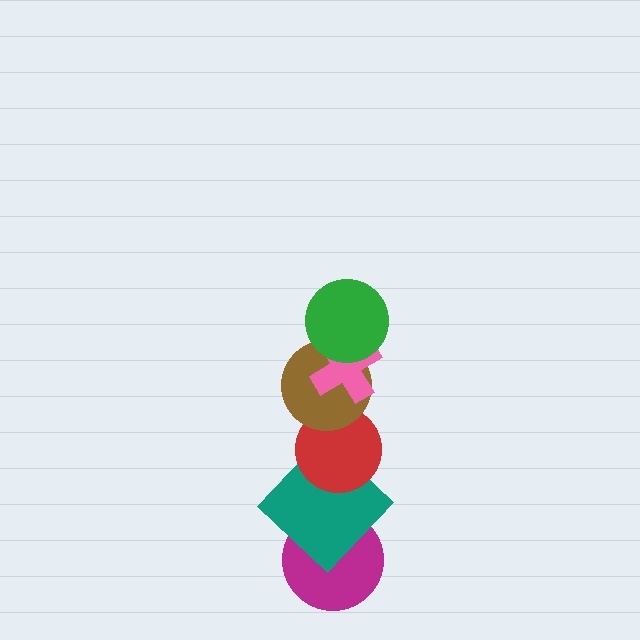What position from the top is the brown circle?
The brown circle is 3rd from the top.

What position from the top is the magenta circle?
The magenta circle is 6th from the top.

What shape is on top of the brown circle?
The pink cross is on top of the brown circle.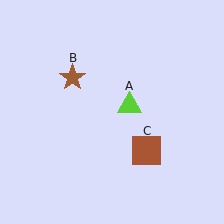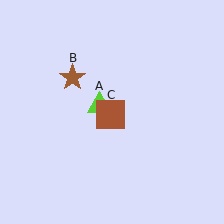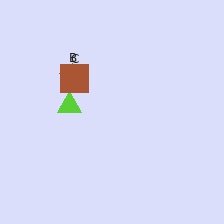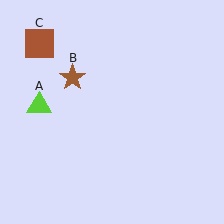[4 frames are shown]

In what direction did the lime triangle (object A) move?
The lime triangle (object A) moved left.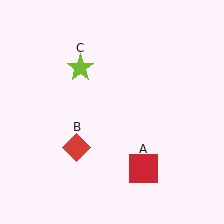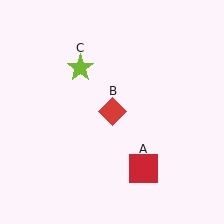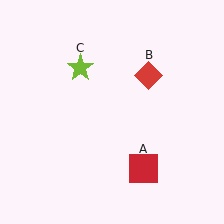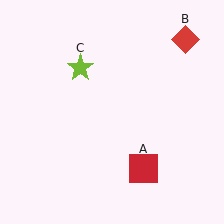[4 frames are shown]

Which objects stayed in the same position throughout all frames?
Red square (object A) and lime star (object C) remained stationary.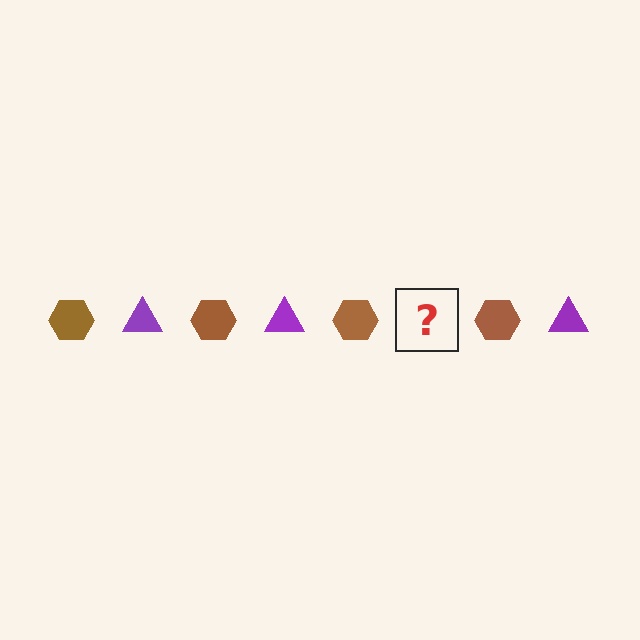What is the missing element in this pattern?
The missing element is a purple triangle.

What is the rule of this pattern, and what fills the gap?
The rule is that the pattern alternates between brown hexagon and purple triangle. The gap should be filled with a purple triangle.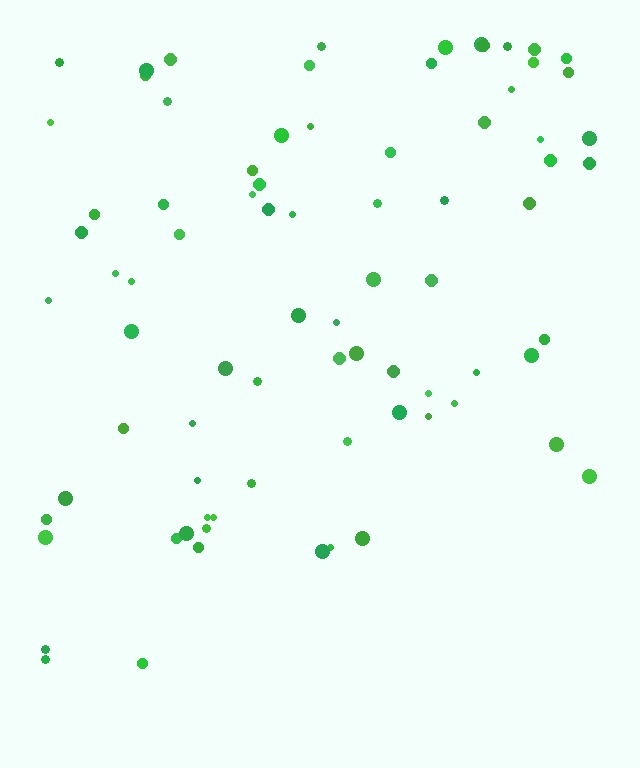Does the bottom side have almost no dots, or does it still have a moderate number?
Still a moderate number, just noticeably fewer than the top.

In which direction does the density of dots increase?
From bottom to top, with the top side densest.